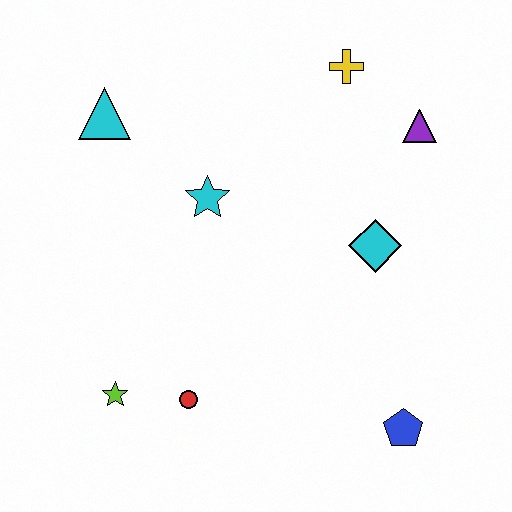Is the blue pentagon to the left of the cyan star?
No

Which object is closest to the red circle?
The lime star is closest to the red circle.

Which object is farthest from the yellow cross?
The lime star is farthest from the yellow cross.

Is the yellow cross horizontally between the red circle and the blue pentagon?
Yes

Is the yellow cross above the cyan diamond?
Yes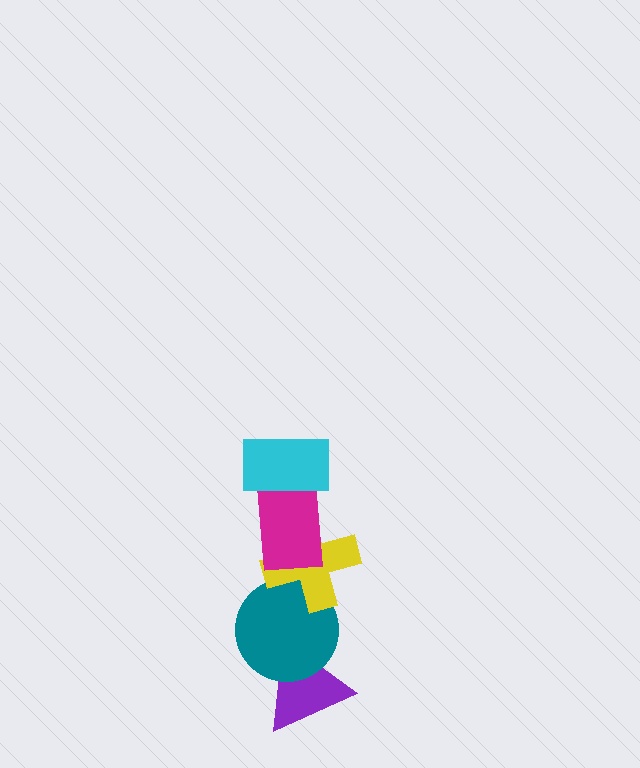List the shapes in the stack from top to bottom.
From top to bottom: the cyan rectangle, the magenta rectangle, the yellow cross, the teal circle, the purple triangle.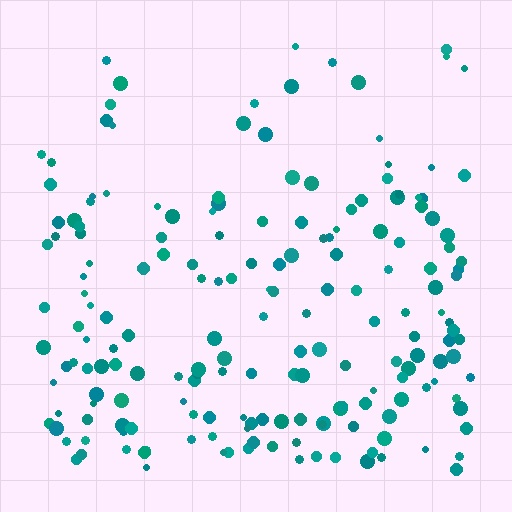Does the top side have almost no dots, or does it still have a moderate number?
Still a moderate number, just noticeably fewer than the bottom.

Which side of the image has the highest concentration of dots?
The bottom.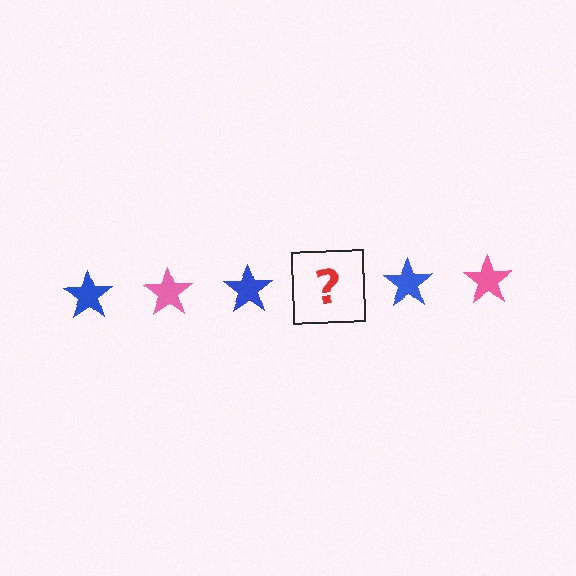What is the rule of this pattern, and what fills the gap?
The rule is that the pattern cycles through blue, pink stars. The gap should be filled with a pink star.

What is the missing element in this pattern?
The missing element is a pink star.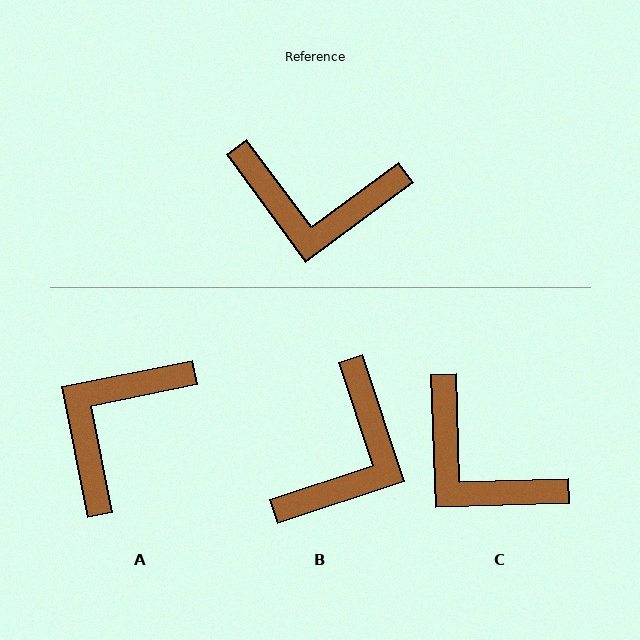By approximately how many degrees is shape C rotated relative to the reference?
Approximately 35 degrees clockwise.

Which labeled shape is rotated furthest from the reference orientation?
A, about 115 degrees away.